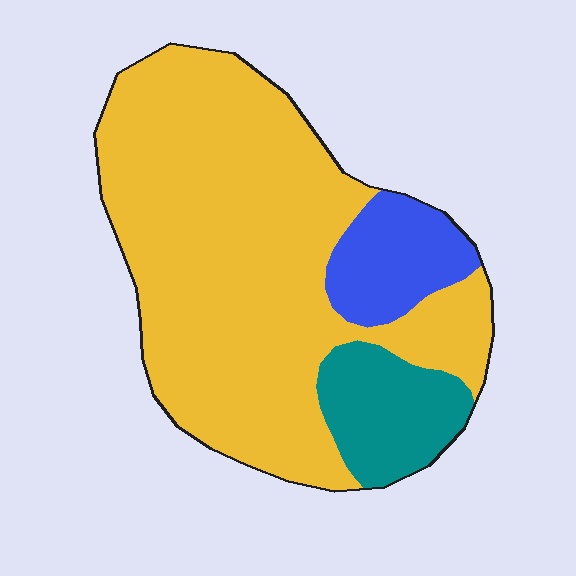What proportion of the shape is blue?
Blue covers 12% of the shape.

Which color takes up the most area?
Yellow, at roughly 75%.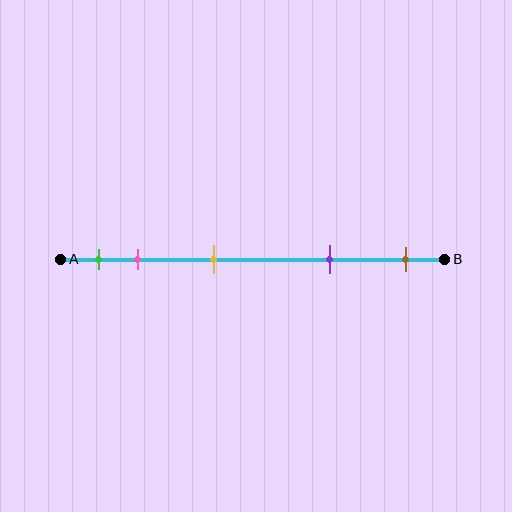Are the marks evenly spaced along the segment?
No, the marks are not evenly spaced.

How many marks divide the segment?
There are 5 marks dividing the segment.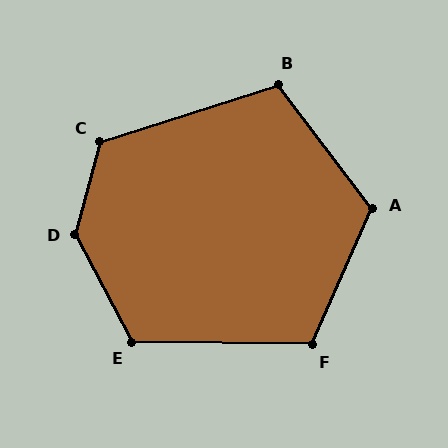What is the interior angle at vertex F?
Approximately 113 degrees (obtuse).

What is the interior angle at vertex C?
Approximately 122 degrees (obtuse).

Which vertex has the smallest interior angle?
B, at approximately 110 degrees.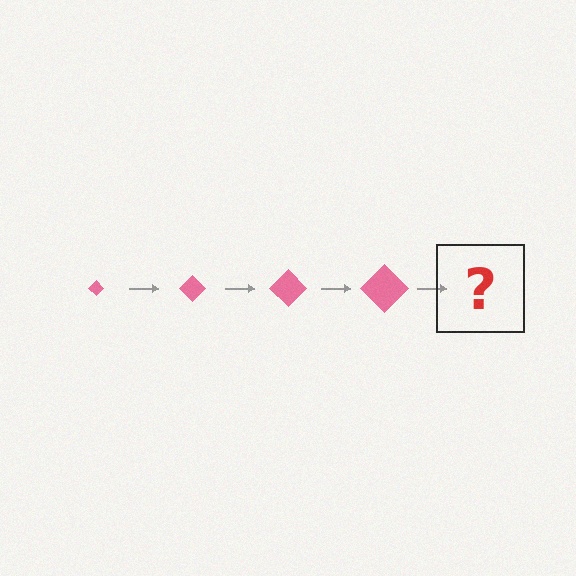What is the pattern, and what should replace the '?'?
The pattern is that the diamond gets progressively larger each step. The '?' should be a pink diamond, larger than the previous one.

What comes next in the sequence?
The next element should be a pink diamond, larger than the previous one.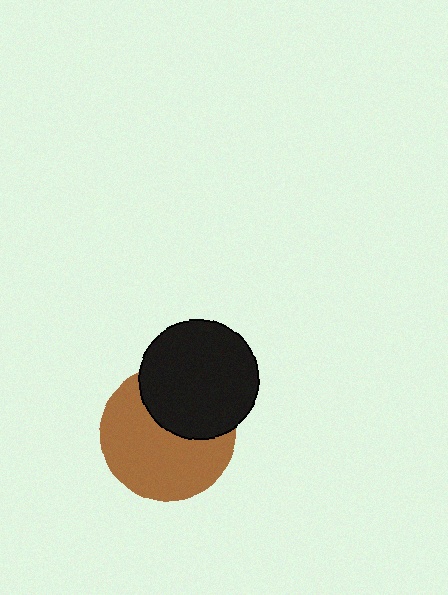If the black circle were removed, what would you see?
You would see the complete brown circle.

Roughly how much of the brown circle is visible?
About half of it is visible (roughly 64%).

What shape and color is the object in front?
The object in front is a black circle.